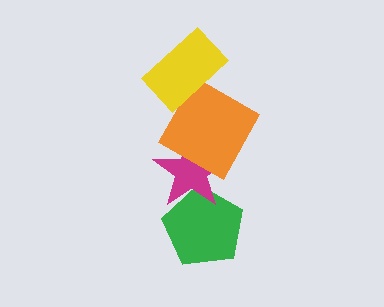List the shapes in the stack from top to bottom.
From top to bottom: the yellow rectangle, the orange square, the magenta star, the green pentagon.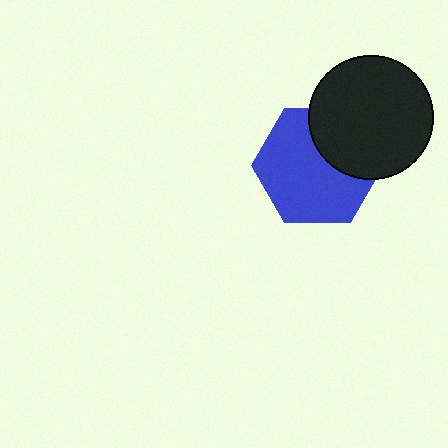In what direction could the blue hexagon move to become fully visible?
The blue hexagon could move toward the lower-left. That would shift it out from behind the black circle entirely.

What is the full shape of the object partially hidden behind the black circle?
The partially hidden object is a blue hexagon.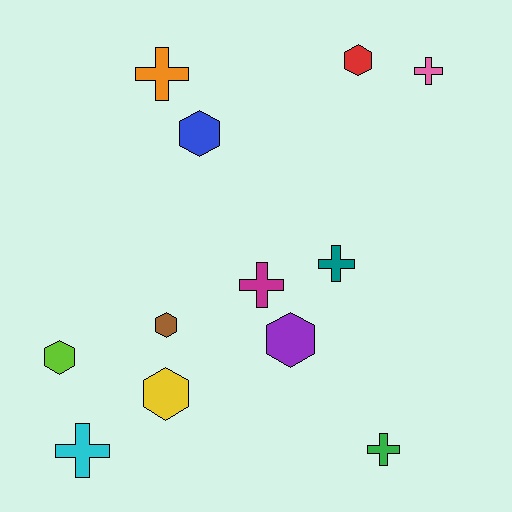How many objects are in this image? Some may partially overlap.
There are 12 objects.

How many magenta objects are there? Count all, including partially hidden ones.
There is 1 magenta object.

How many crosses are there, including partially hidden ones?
There are 6 crosses.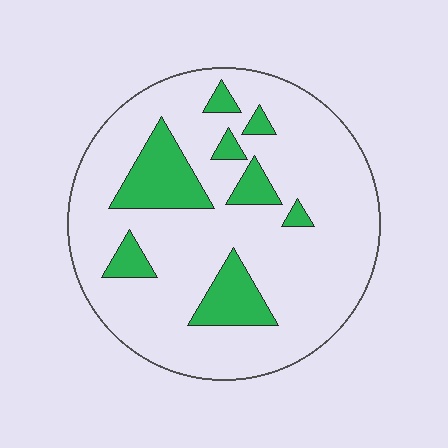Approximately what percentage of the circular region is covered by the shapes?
Approximately 20%.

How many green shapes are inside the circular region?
8.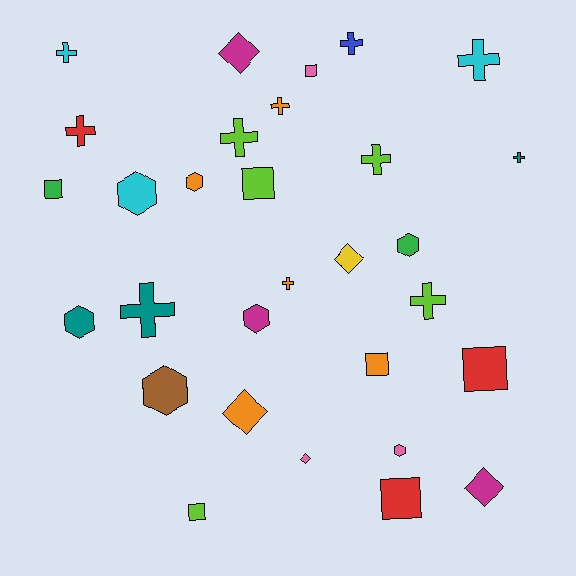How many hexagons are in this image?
There are 7 hexagons.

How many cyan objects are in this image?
There are 3 cyan objects.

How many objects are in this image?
There are 30 objects.